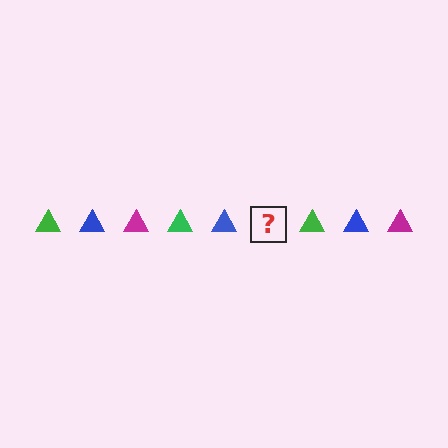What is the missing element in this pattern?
The missing element is a magenta triangle.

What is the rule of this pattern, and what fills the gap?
The rule is that the pattern cycles through green, blue, magenta triangles. The gap should be filled with a magenta triangle.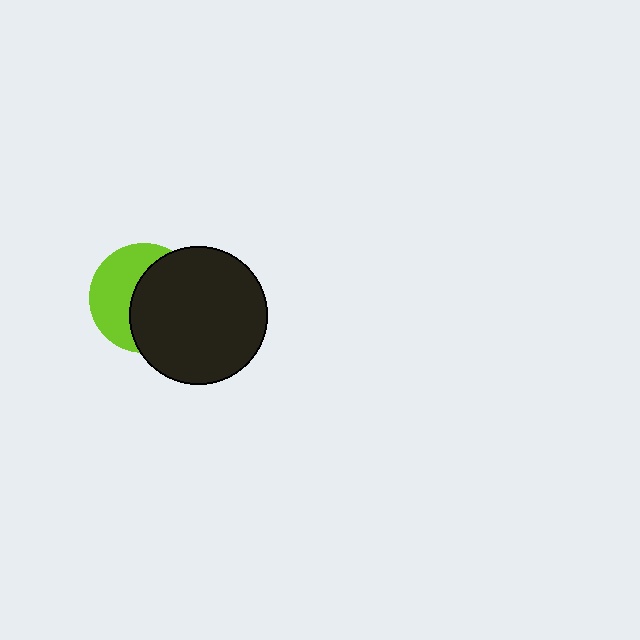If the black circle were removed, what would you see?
You would see the complete lime circle.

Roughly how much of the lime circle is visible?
About half of it is visible (roughly 45%).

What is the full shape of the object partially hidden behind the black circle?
The partially hidden object is a lime circle.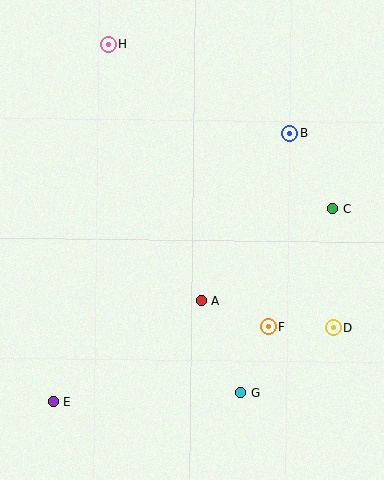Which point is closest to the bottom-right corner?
Point D is closest to the bottom-right corner.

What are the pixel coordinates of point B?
Point B is at (290, 133).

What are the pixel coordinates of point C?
Point C is at (333, 209).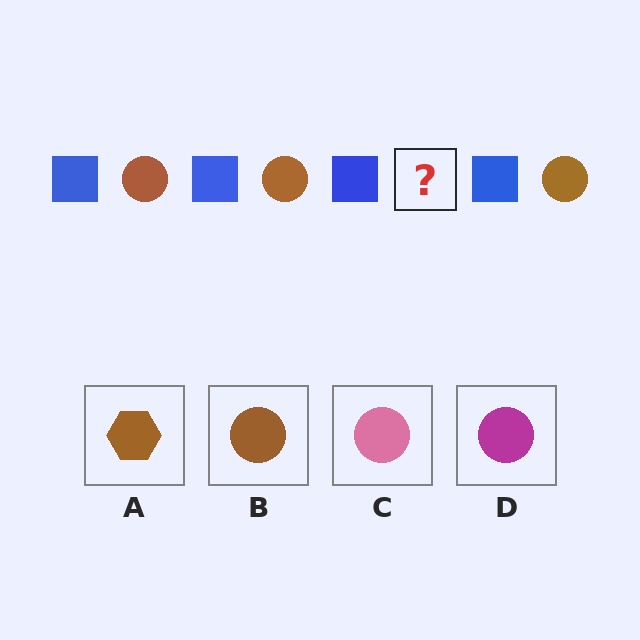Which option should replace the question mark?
Option B.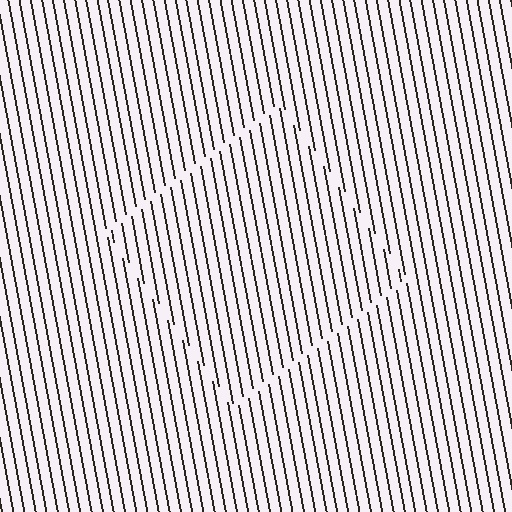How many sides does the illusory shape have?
4 sides — the line-ends trace a square.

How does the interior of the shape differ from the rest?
The interior of the shape contains the same grating, shifted by half a period — the contour is defined by the phase discontinuity where line-ends from the inner and outer gratings abut.